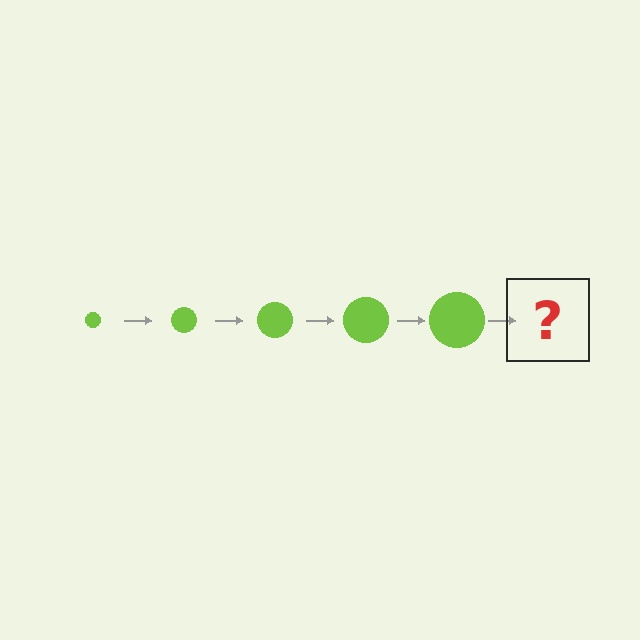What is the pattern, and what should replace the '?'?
The pattern is that the circle gets progressively larger each step. The '?' should be a lime circle, larger than the previous one.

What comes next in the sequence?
The next element should be a lime circle, larger than the previous one.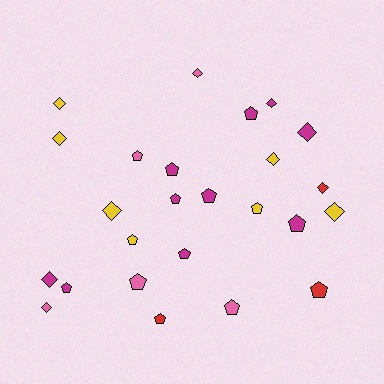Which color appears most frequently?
Magenta, with 10 objects.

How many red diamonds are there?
There is 1 red diamond.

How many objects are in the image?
There are 25 objects.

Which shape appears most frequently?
Pentagon, with 14 objects.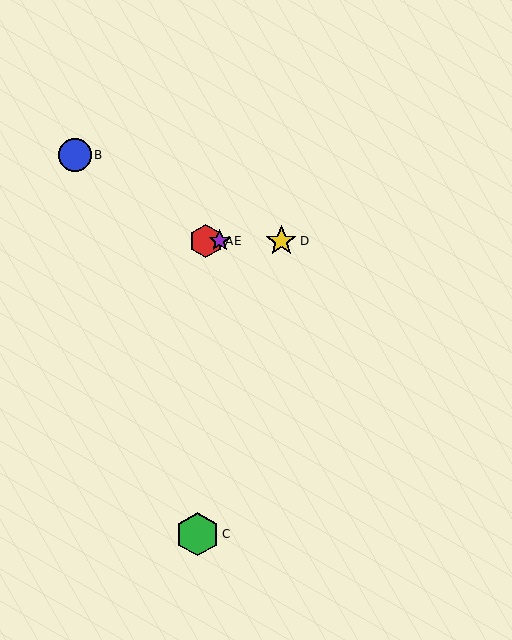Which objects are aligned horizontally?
Objects A, D, E are aligned horizontally.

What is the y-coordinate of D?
Object D is at y≈241.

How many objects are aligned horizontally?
3 objects (A, D, E) are aligned horizontally.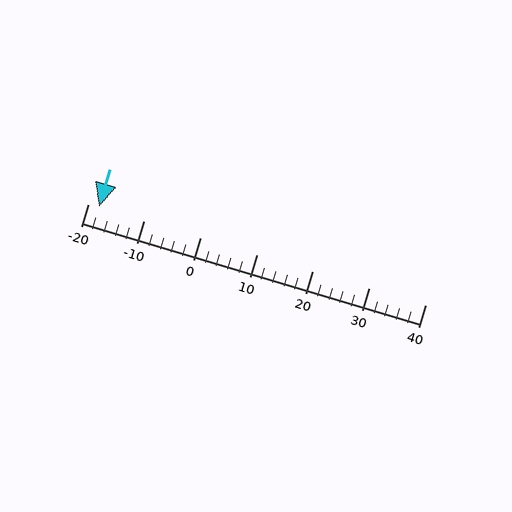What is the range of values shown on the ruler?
The ruler shows values from -20 to 40.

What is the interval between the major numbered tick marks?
The major tick marks are spaced 10 units apart.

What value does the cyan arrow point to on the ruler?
The cyan arrow points to approximately -18.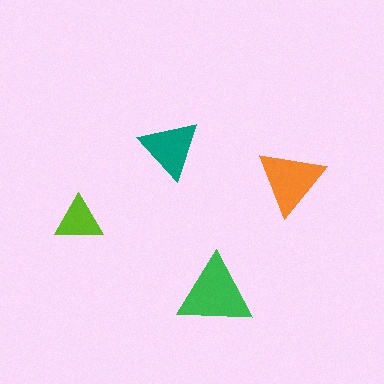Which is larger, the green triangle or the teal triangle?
The green one.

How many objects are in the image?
There are 4 objects in the image.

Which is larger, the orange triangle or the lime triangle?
The orange one.